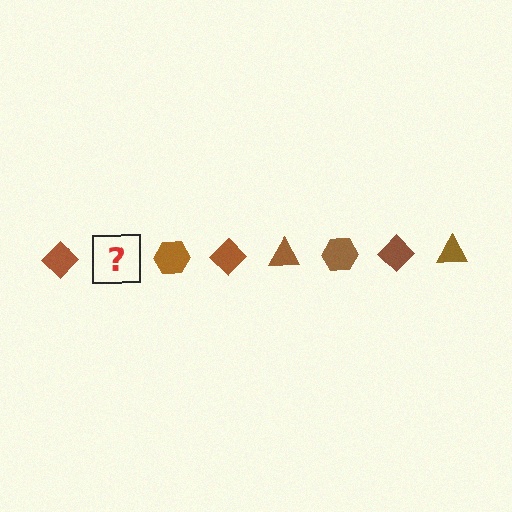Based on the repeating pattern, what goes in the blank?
The blank should be a brown triangle.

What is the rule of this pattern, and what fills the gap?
The rule is that the pattern cycles through diamond, triangle, hexagon shapes in brown. The gap should be filled with a brown triangle.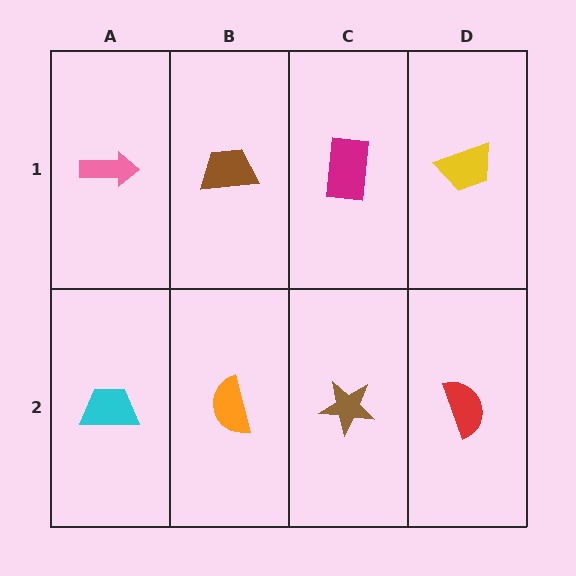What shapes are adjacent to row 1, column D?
A red semicircle (row 2, column D), a magenta rectangle (row 1, column C).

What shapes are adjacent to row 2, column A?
A pink arrow (row 1, column A), an orange semicircle (row 2, column B).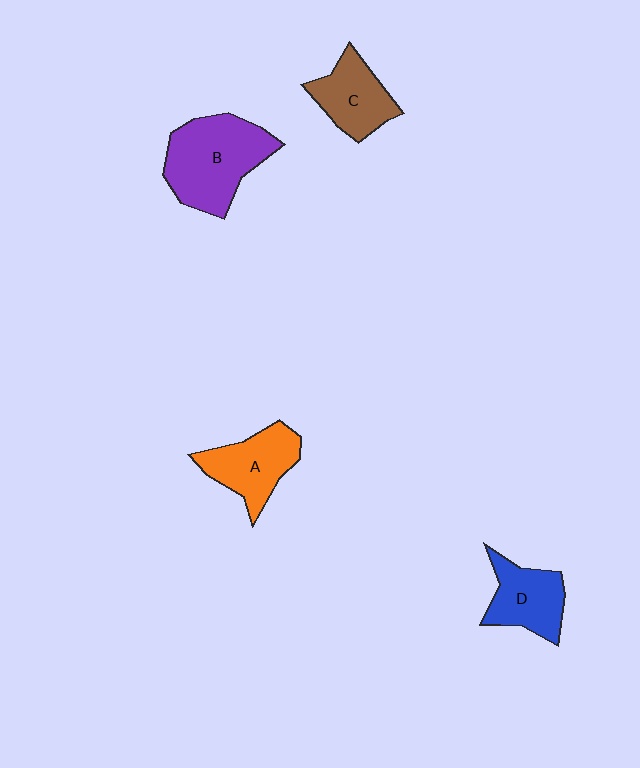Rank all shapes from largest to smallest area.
From largest to smallest: B (purple), A (orange), C (brown), D (blue).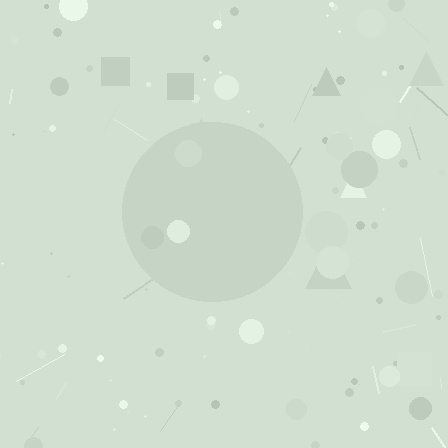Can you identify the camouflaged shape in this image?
The camouflaged shape is a circle.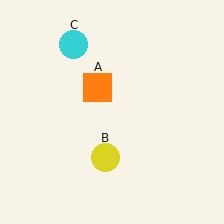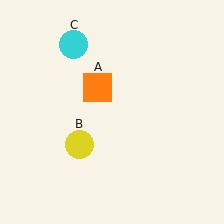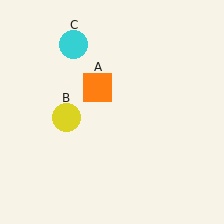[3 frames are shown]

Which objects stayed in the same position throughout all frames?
Orange square (object A) and cyan circle (object C) remained stationary.